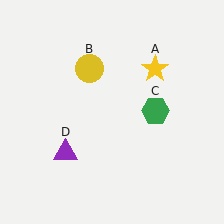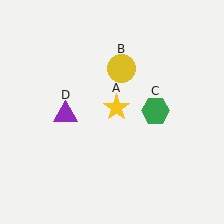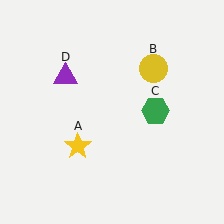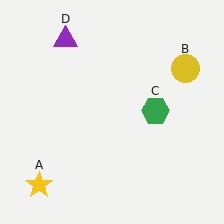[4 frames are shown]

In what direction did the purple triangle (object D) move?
The purple triangle (object D) moved up.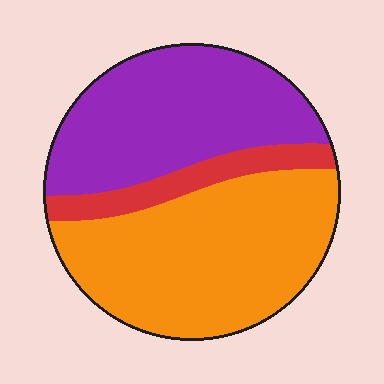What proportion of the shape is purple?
Purple covers 40% of the shape.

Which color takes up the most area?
Orange, at roughly 50%.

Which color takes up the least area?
Red, at roughly 10%.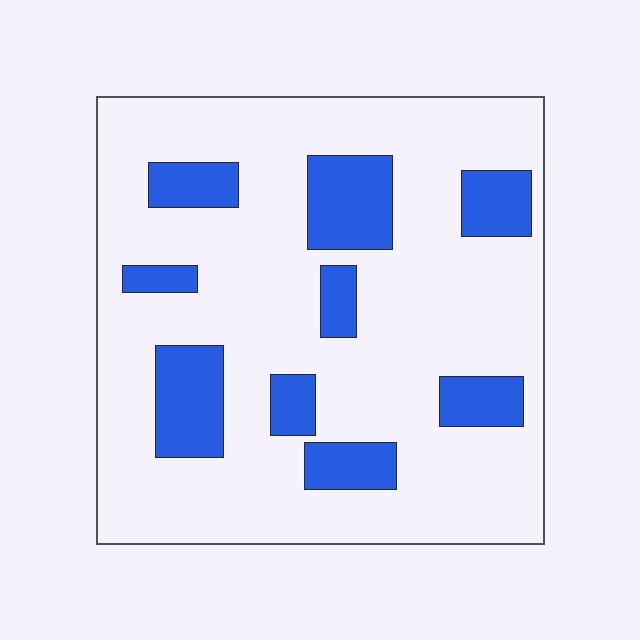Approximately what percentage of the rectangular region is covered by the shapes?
Approximately 20%.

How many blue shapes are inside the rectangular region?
9.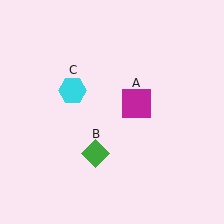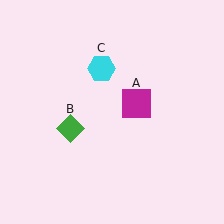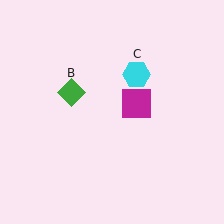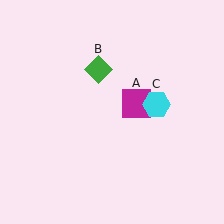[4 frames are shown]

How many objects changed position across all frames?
2 objects changed position: green diamond (object B), cyan hexagon (object C).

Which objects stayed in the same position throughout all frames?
Magenta square (object A) remained stationary.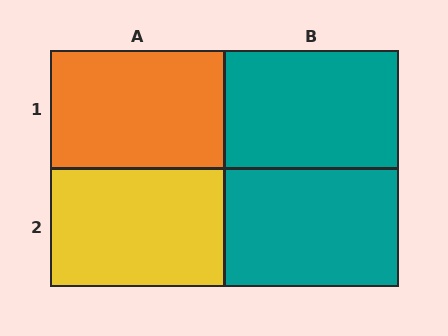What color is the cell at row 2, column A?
Yellow.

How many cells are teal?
2 cells are teal.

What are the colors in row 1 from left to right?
Orange, teal.